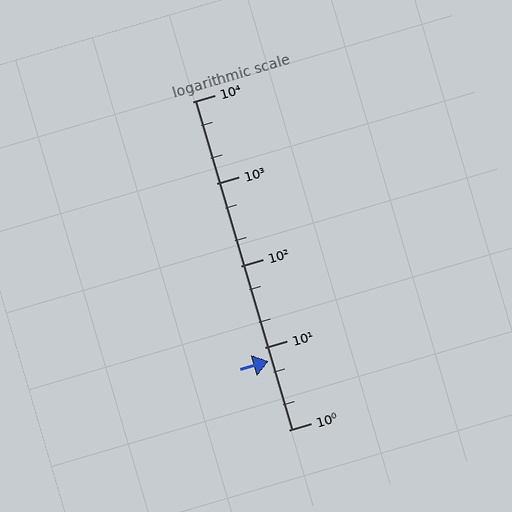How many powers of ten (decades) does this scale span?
The scale spans 4 decades, from 1 to 10000.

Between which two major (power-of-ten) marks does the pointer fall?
The pointer is between 1 and 10.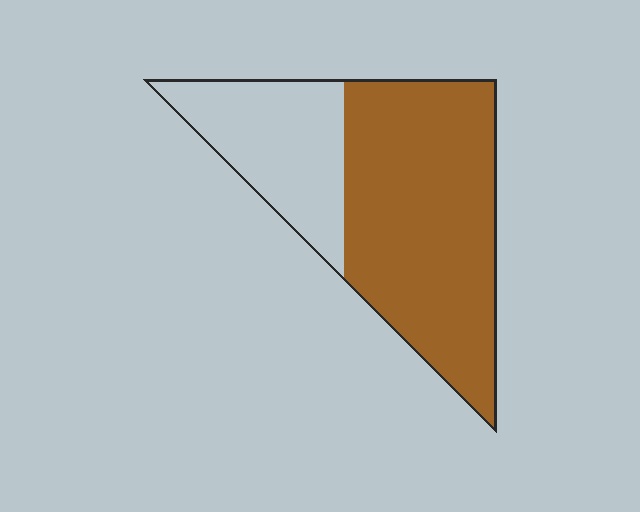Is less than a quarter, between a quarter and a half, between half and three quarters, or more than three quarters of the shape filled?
Between half and three quarters.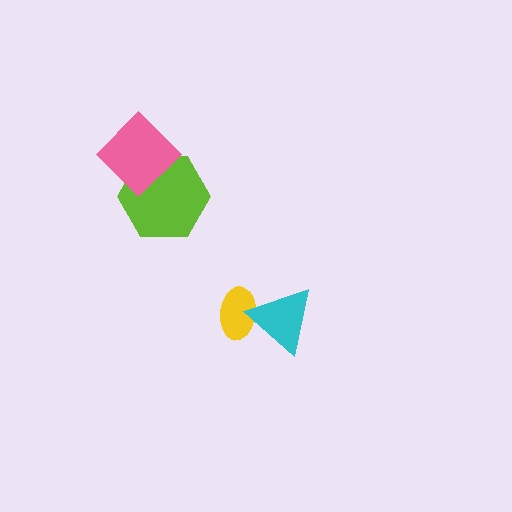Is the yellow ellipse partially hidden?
Yes, it is partially covered by another shape.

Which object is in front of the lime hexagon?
The pink diamond is in front of the lime hexagon.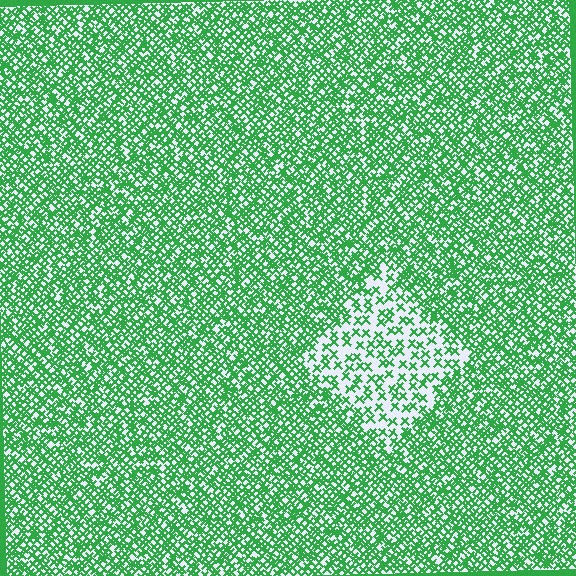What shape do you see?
I see a diamond.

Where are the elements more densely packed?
The elements are more densely packed outside the diamond boundary.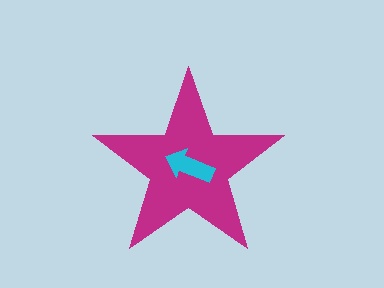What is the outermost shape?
The magenta star.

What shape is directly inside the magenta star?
The cyan arrow.